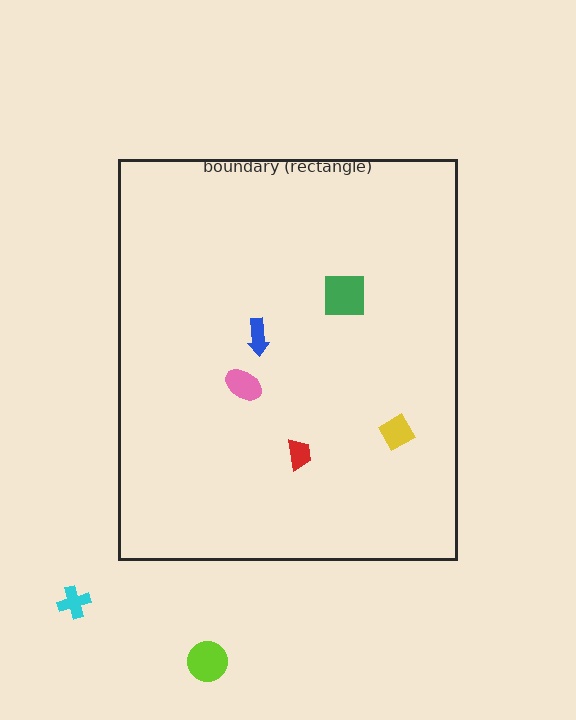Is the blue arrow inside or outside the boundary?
Inside.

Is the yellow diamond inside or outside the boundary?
Inside.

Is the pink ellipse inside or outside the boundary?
Inside.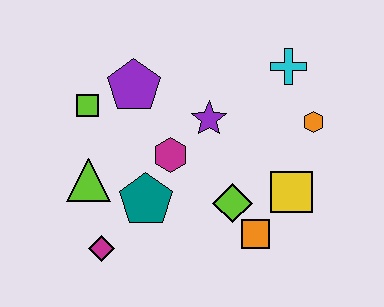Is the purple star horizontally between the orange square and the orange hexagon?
No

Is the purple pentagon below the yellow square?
No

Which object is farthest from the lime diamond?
The lime square is farthest from the lime diamond.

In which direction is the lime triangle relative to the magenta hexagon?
The lime triangle is to the left of the magenta hexagon.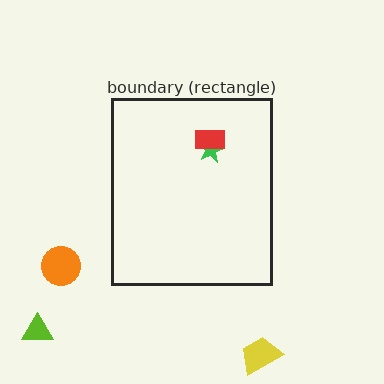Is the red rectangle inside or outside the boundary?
Inside.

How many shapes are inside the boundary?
2 inside, 3 outside.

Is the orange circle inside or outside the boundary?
Outside.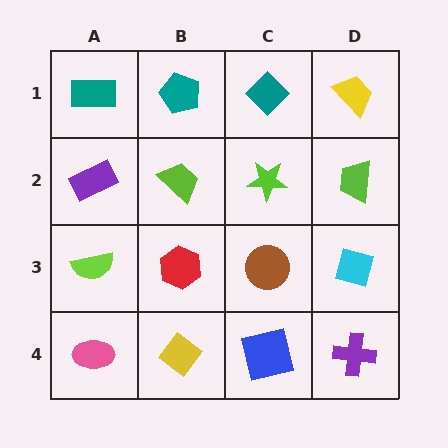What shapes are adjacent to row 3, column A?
A purple rectangle (row 2, column A), a pink ellipse (row 4, column A), a red hexagon (row 3, column B).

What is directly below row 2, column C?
A brown circle.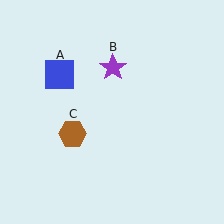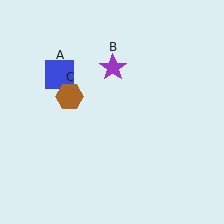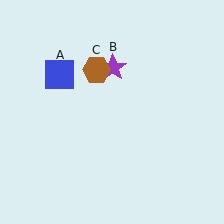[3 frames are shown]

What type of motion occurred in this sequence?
The brown hexagon (object C) rotated clockwise around the center of the scene.